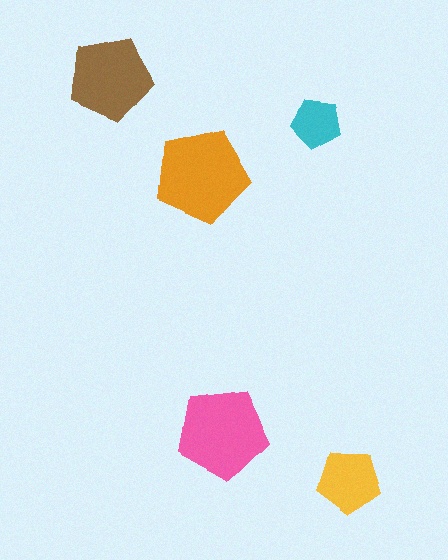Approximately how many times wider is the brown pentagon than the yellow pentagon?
About 1.5 times wider.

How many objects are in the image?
There are 5 objects in the image.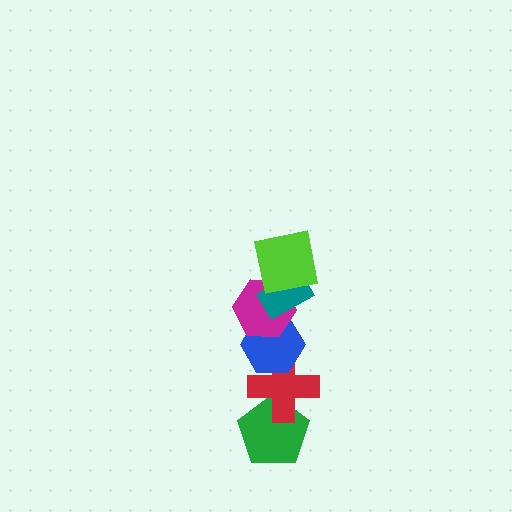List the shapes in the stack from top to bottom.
From top to bottom: the lime square, the teal rectangle, the magenta hexagon, the blue hexagon, the red cross, the green pentagon.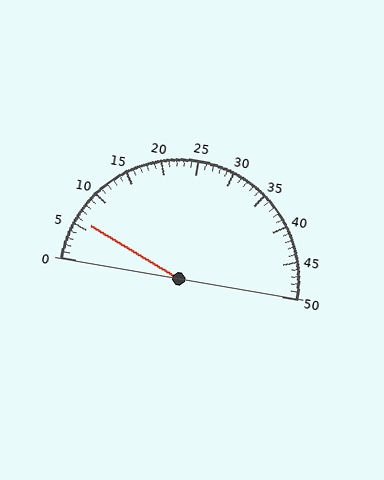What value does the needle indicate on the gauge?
The needle indicates approximately 6.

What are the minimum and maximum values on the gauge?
The gauge ranges from 0 to 50.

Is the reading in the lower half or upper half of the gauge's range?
The reading is in the lower half of the range (0 to 50).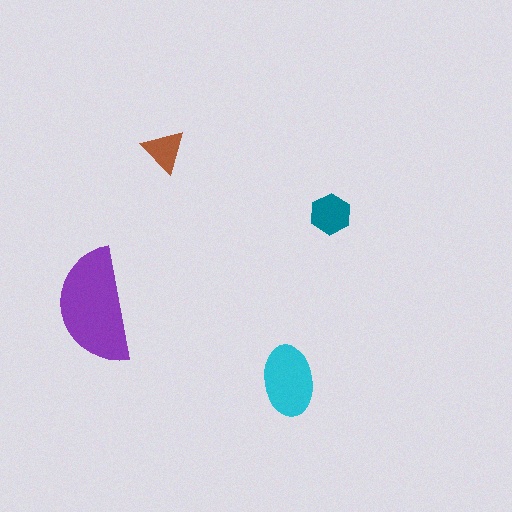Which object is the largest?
The purple semicircle.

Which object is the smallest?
The brown triangle.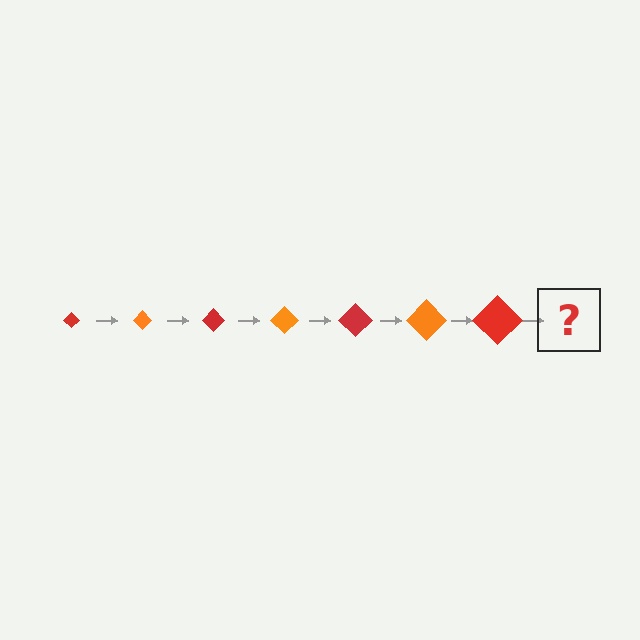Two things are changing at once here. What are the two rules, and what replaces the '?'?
The two rules are that the diamond grows larger each step and the color cycles through red and orange. The '?' should be an orange diamond, larger than the previous one.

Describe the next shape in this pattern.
It should be an orange diamond, larger than the previous one.